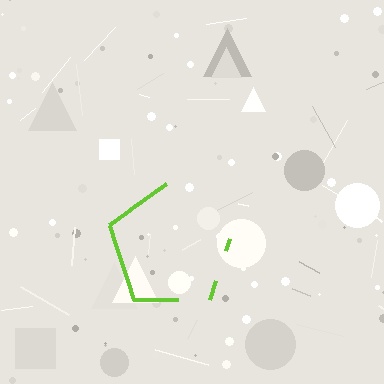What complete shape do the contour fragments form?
The contour fragments form a pentagon.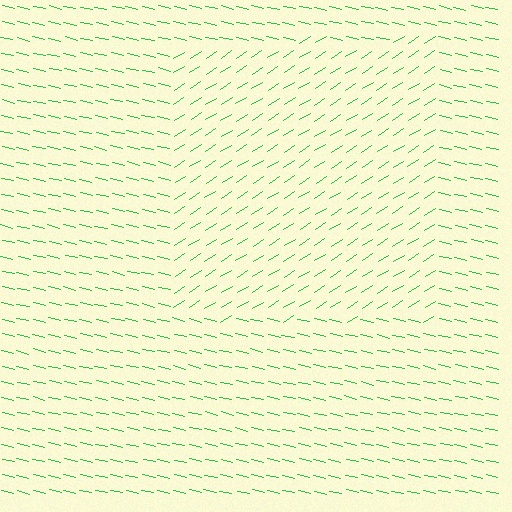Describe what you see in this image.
The image is filled with small green line segments. A rectangle region in the image has lines oriented differently from the surrounding lines, creating a visible texture boundary.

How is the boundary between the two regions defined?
The boundary is defined purely by a change in line orientation (approximately 45 degrees difference). All lines are the same color and thickness.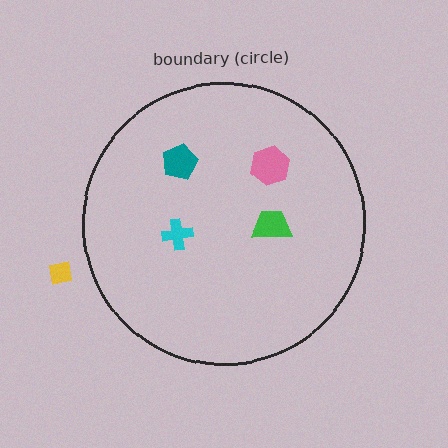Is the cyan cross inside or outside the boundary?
Inside.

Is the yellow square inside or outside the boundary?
Outside.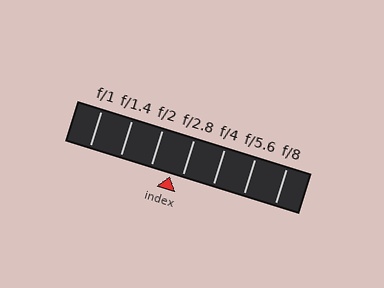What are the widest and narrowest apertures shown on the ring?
The widest aperture shown is f/1 and the narrowest is f/8.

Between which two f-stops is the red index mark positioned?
The index mark is between f/2 and f/2.8.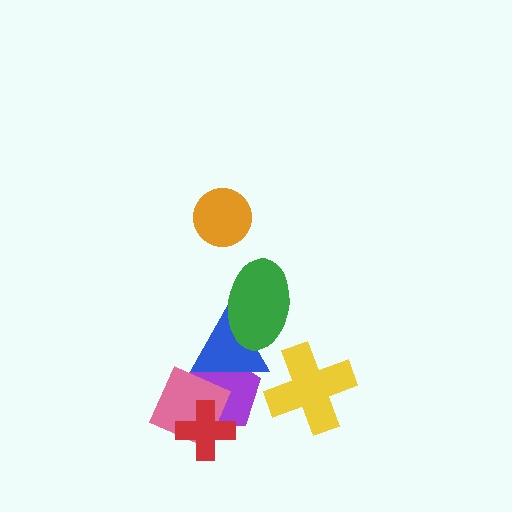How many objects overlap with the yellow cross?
0 objects overlap with the yellow cross.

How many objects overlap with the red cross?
2 objects overlap with the red cross.